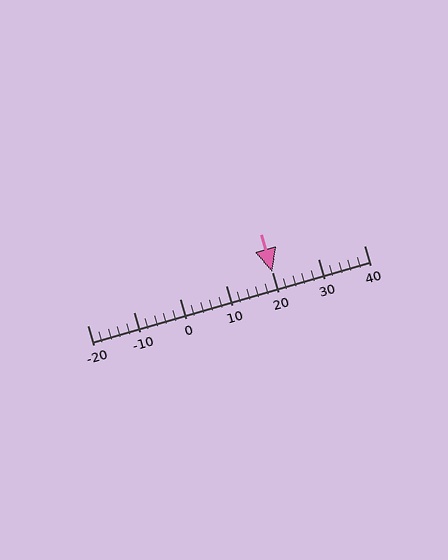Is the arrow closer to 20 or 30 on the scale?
The arrow is closer to 20.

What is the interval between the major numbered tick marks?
The major tick marks are spaced 10 units apart.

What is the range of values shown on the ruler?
The ruler shows values from -20 to 40.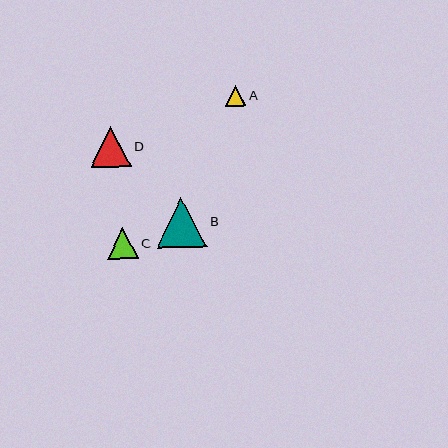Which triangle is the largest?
Triangle B is the largest with a size of approximately 50 pixels.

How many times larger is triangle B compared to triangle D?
Triangle B is approximately 1.2 times the size of triangle D.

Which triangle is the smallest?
Triangle A is the smallest with a size of approximately 20 pixels.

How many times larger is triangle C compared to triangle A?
Triangle C is approximately 1.5 times the size of triangle A.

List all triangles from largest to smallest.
From largest to smallest: B, D, C, A.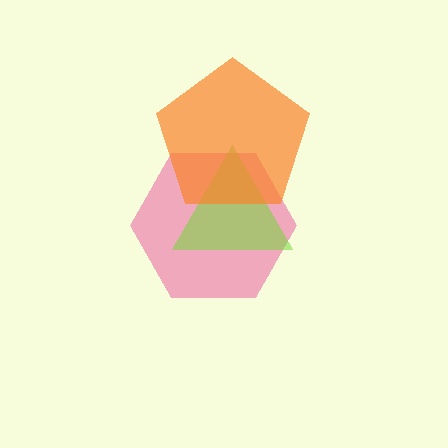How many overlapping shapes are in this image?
There are 3 overlapping shapes in the image.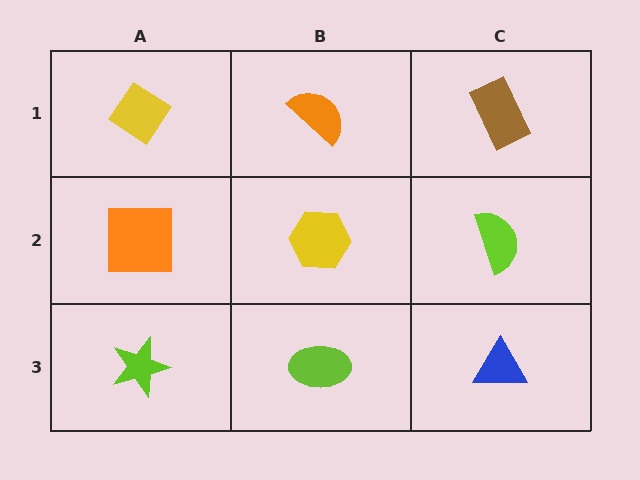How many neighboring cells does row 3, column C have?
2.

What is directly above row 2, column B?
An orange semicircle.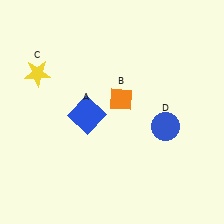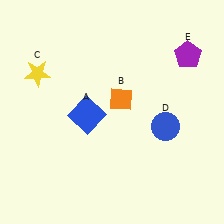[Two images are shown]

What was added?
A purple pentagon (E) was added in Image 2.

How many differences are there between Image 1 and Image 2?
There is 1 difference between the two images.